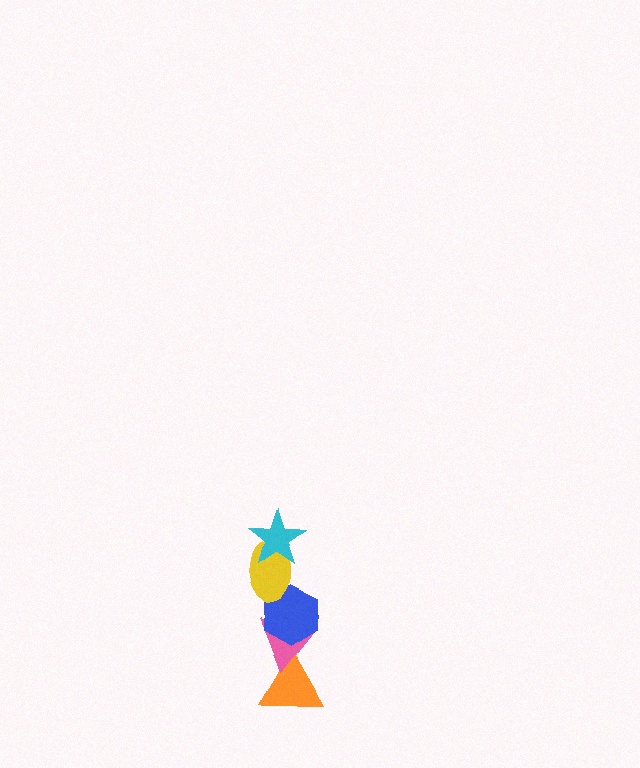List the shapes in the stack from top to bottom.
From top to bottom: the cyan star, the yellow ellipse, the blue hexagon, the pink triangle, the orange triangle.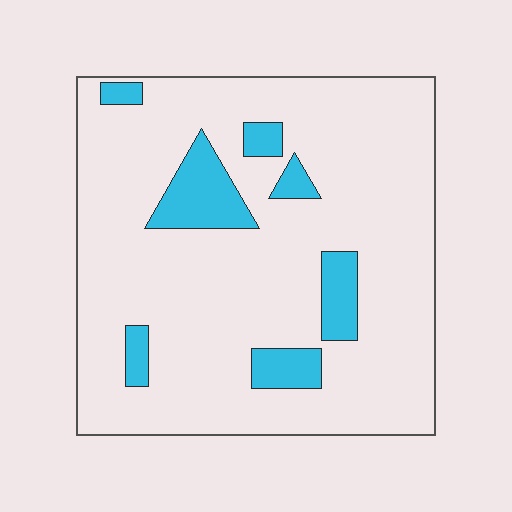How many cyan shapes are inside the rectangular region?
7.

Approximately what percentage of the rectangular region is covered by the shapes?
Approximately 15%.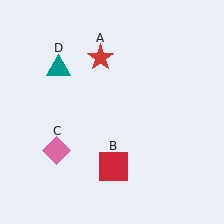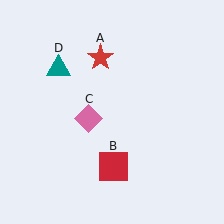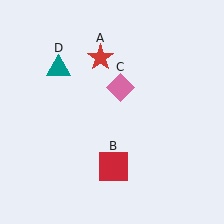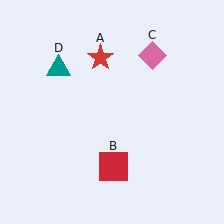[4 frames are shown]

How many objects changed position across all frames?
1 object changed position: pink diamond (object C).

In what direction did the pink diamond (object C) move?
The pink diamond (object C) moved up and to the right.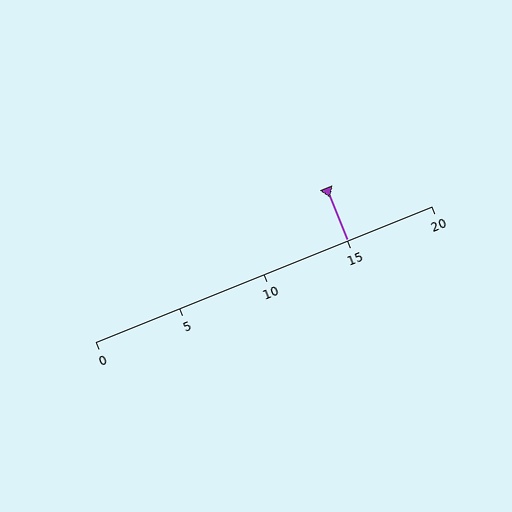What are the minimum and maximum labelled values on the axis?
The axis runs from 0 to 20.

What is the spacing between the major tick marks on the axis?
The major ticks are spaced 5 apart.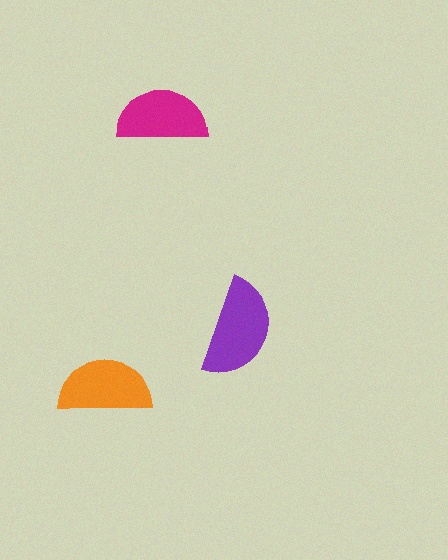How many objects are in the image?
There are 3 objects in the image.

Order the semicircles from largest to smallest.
the purple one, the orange one, the magenta one.